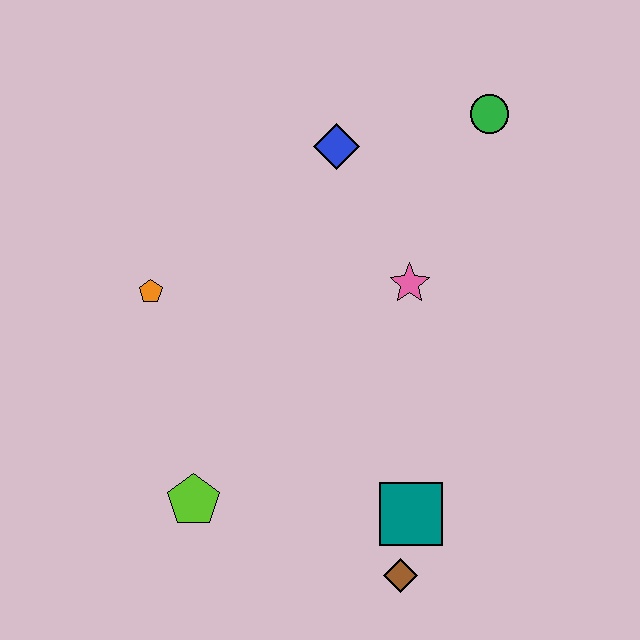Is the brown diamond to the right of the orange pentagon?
Yes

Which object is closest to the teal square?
The brown diamond is closest to the teal square.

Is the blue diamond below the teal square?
No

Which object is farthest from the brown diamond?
The green circle is farthest from the brown diamond.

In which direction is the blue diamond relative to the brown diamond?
The blue diamond is above the brown diamond.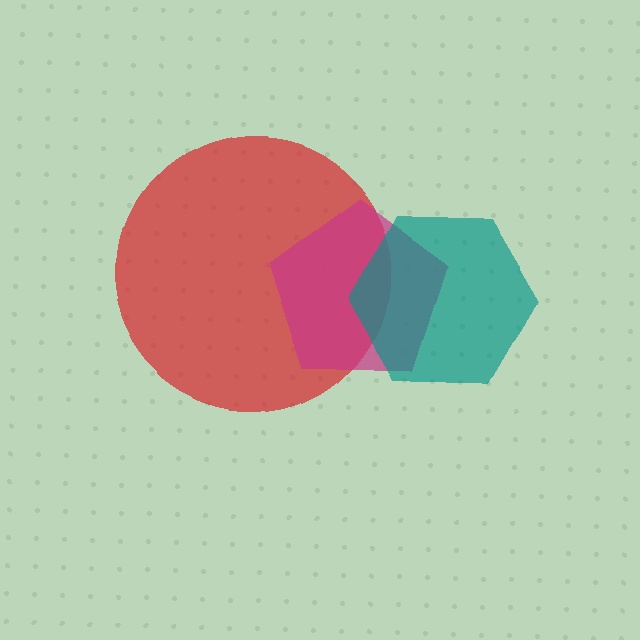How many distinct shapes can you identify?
There are 3 distinct shapes: a red circle, a magenta pentagon, a teal hexagon.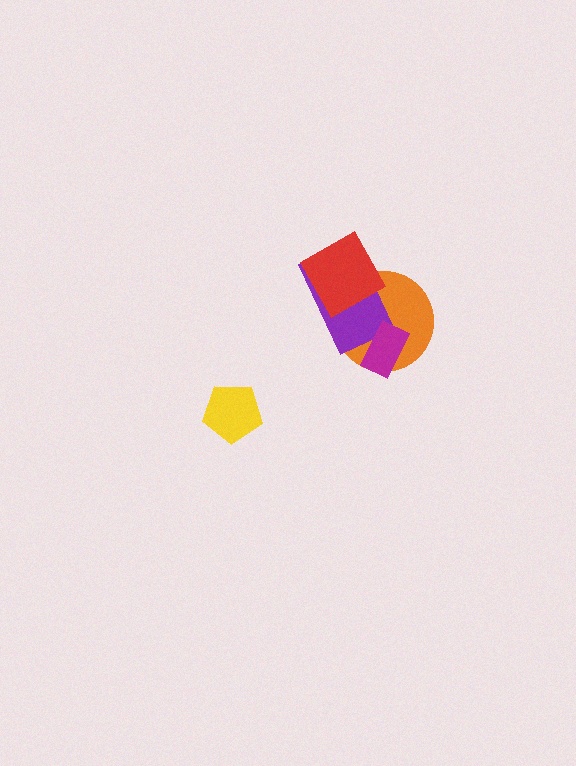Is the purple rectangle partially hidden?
Yes, it is partially covered by another shape.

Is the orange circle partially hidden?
Yes, it is partially covered by another shape.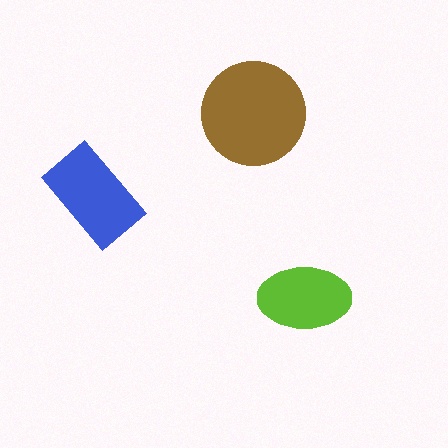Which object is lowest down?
The lime ellipse is bottommost.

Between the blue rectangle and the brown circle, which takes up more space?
The brown circle.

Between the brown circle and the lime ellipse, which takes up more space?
The brown circle.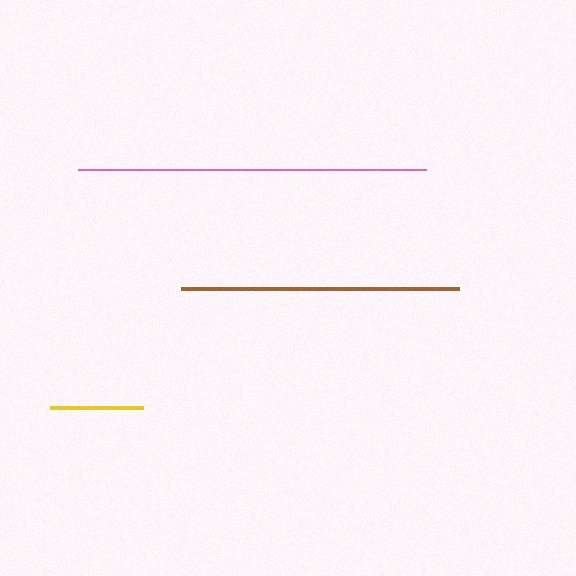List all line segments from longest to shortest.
From longest to shortest: pink, brown, yellow.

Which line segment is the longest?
The pink line is the longest at approximately 348 pixels.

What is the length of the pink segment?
The pink segment is approximately 348 pixels long.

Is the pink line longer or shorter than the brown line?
The pink line is longer than the brown line.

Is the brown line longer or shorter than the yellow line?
The brown line is longer than the yellow line.